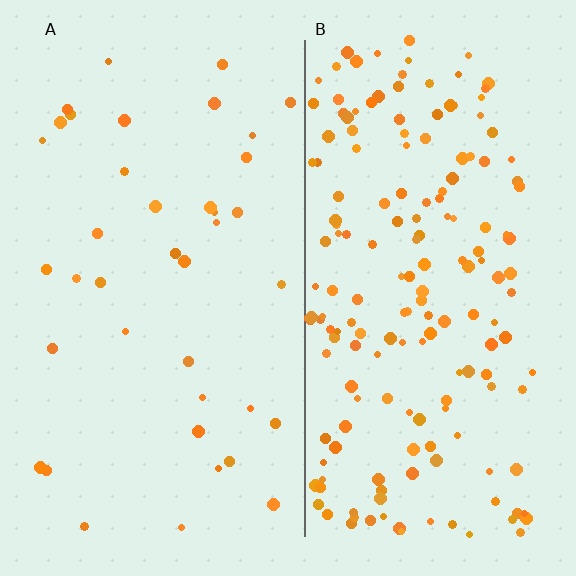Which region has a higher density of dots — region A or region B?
B (the right).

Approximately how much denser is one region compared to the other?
Approximately 4.6× — region B over region A.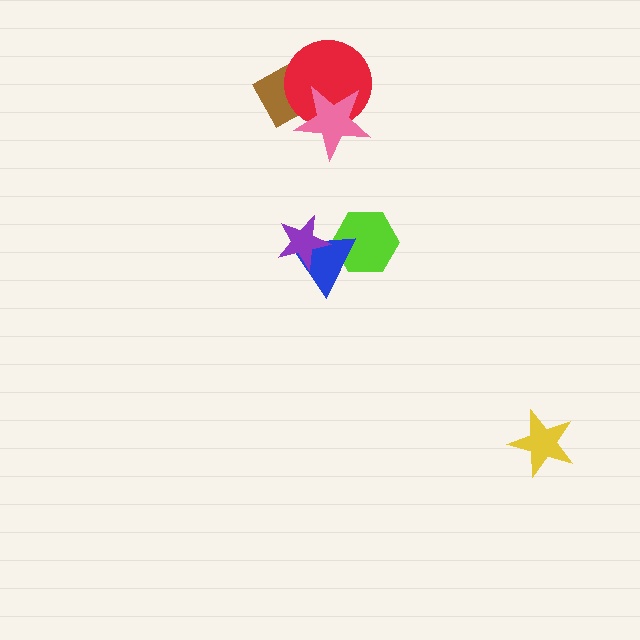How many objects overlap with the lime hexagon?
1 object overlaps with the lime hexagon.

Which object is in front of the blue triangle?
The purple star is in front of the blue triangle.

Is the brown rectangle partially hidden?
Yes, it is partially covered by another shape.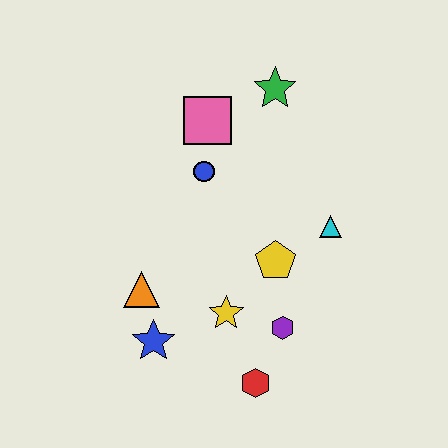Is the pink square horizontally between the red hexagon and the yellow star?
No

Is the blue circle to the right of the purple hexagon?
No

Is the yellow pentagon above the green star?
No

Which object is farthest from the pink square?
The red hexagon is farthest from the pink square.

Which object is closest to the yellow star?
The purple hexagon is closest to the yellow star.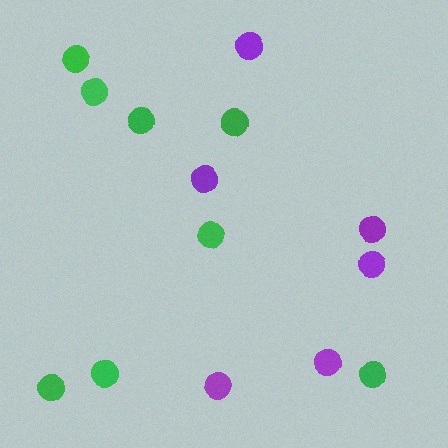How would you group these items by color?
There are 2 groups: one group of purple circles (6) and one group of green circles (8).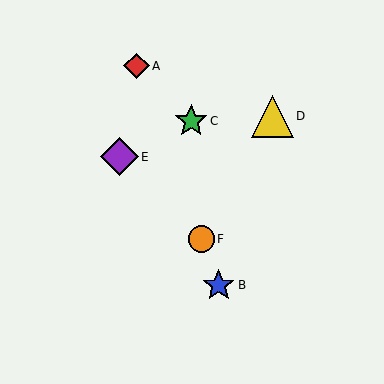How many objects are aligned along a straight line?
3 objects (A, B, F) are aligned along a straight line.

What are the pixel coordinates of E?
Object E is at (119, 157).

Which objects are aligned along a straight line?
Objects A, B, F are aligned along a straight line.